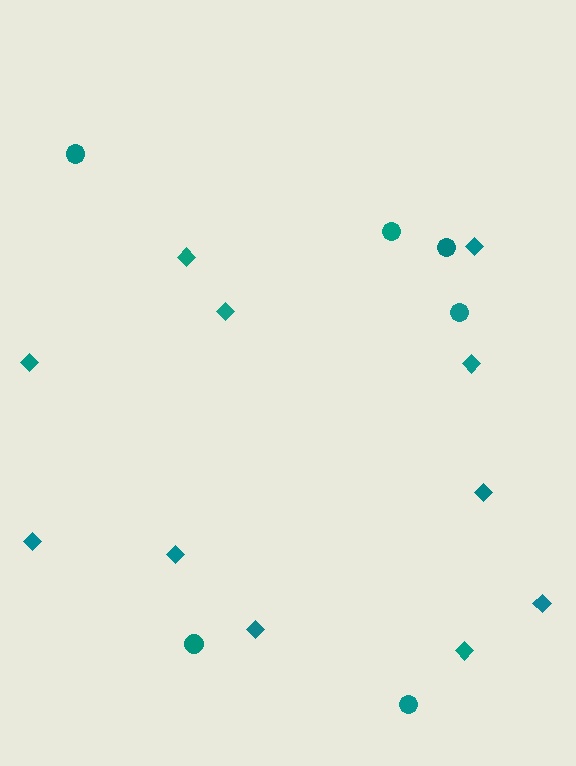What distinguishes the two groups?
There are 2 groups: one group of diamonds (11) and one group of circles (6).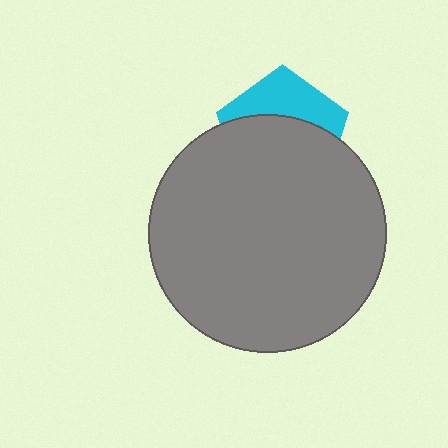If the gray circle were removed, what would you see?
You would see the complete cyan pentagon.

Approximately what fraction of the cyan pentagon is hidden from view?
Roughly 64% of the cyan pentagon is hidden behind the gray circle.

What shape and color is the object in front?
The object in front is a gray circle.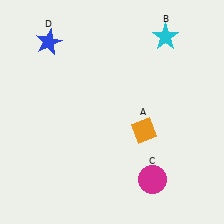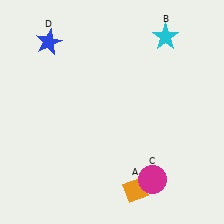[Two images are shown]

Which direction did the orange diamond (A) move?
The orange diamond (A) moved down.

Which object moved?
The orange diamond (A) moved down.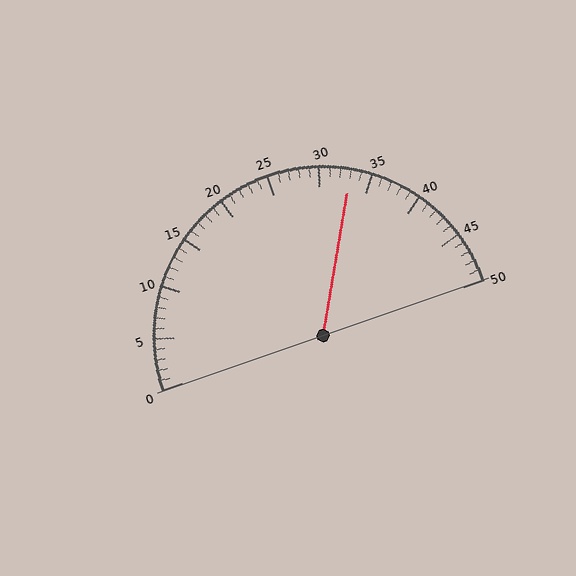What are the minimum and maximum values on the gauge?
The gauge ranges from 0 to 50.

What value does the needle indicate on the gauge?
The needle indicates approximately 33.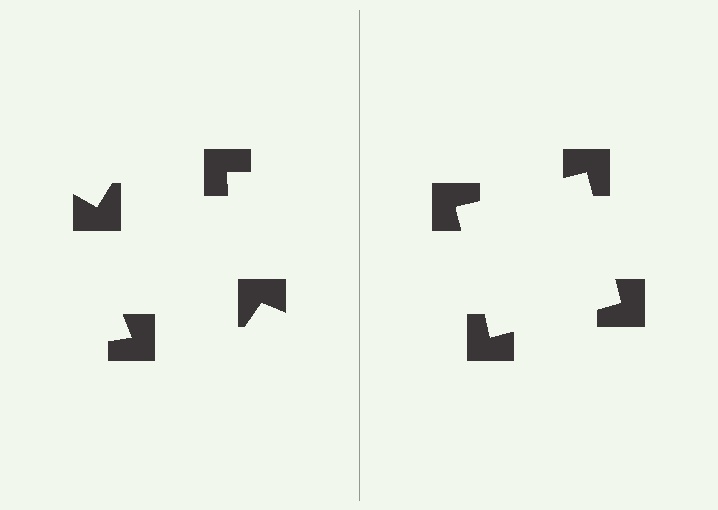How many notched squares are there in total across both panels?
8 — 4 on each side.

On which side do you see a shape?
An illusory square appears on the right side. On the left side the wedge cuts are rotated, so no coherent shape forms.